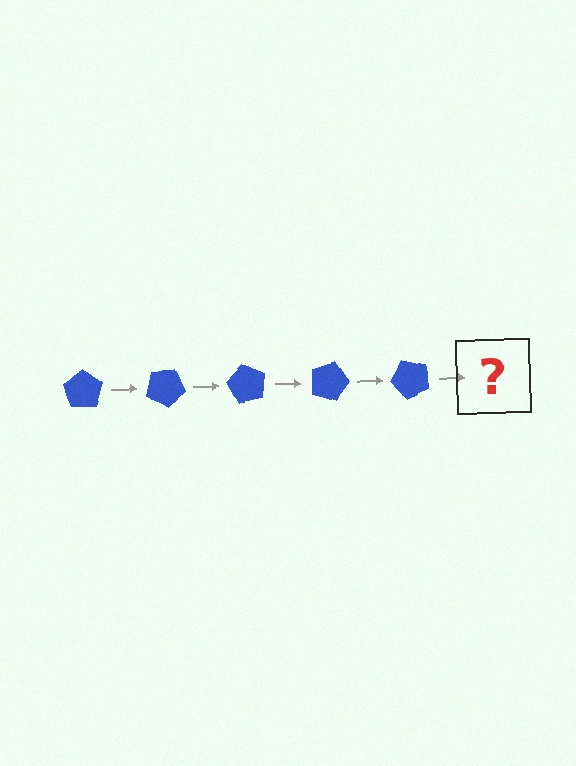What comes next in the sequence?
The next element should be a blue pentagon rotated 150 degrees.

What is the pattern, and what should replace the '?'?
The pattern is that the pentagon rotates 30 degrees each step. The '?' should be a blue pentagon rotated 150 degrees.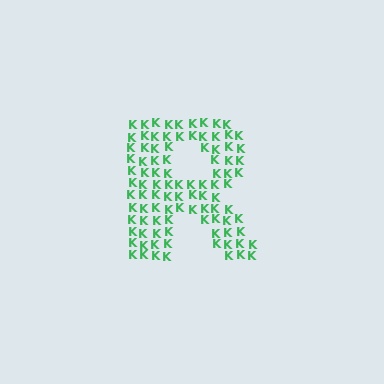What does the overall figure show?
The overall figure shows the letter R.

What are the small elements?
The small elements are letter K's.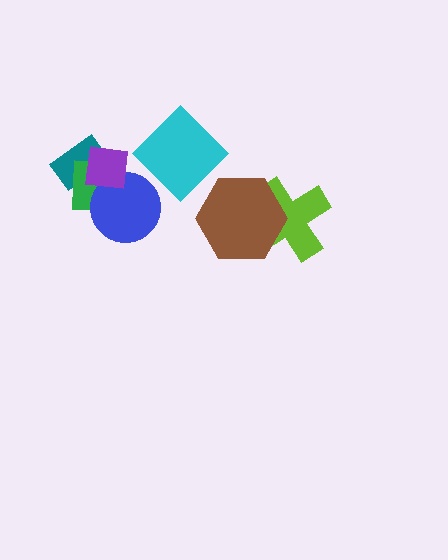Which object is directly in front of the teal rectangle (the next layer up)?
The green square is directly in front of the teal rectangle.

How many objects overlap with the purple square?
3 objects overlap with the purple square.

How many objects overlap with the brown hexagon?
1 object overlaps with the brown hexagon.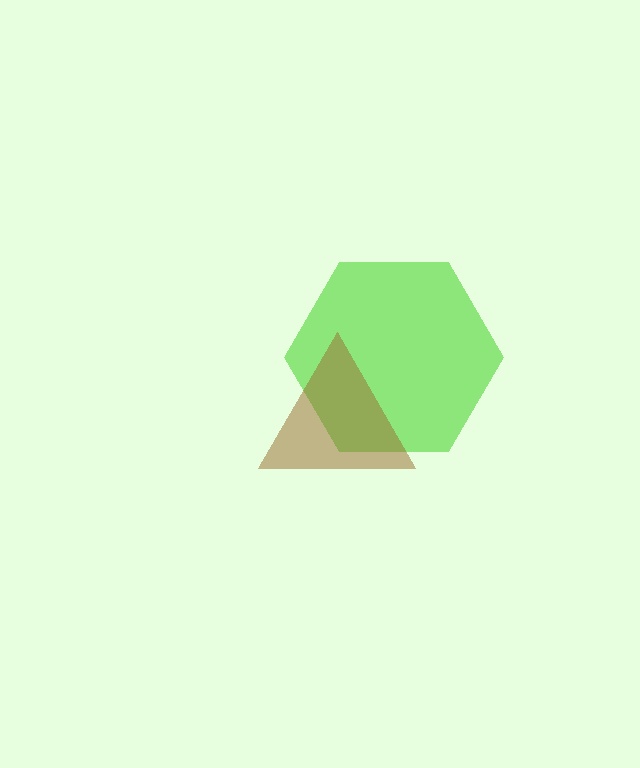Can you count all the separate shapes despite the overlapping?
Yes, there are 2 separate shapes.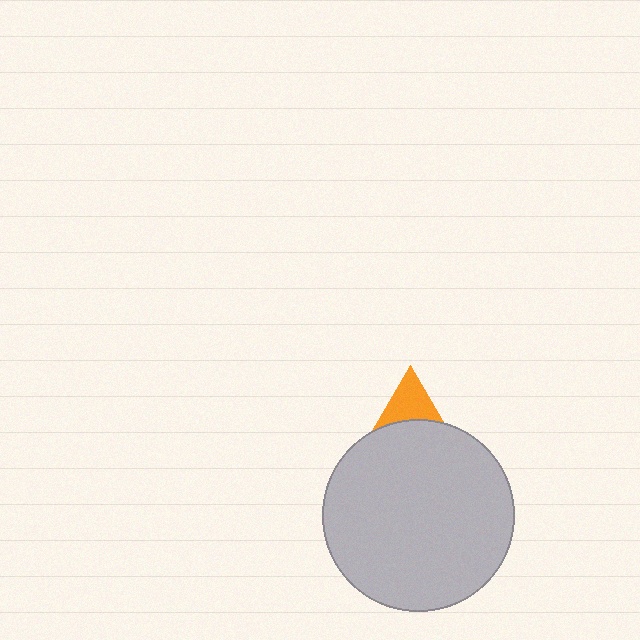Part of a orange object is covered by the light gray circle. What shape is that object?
It is a triangle.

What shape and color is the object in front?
The object in front is a light gray circle.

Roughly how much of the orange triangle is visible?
A small part of it is visible (roughly 35%).